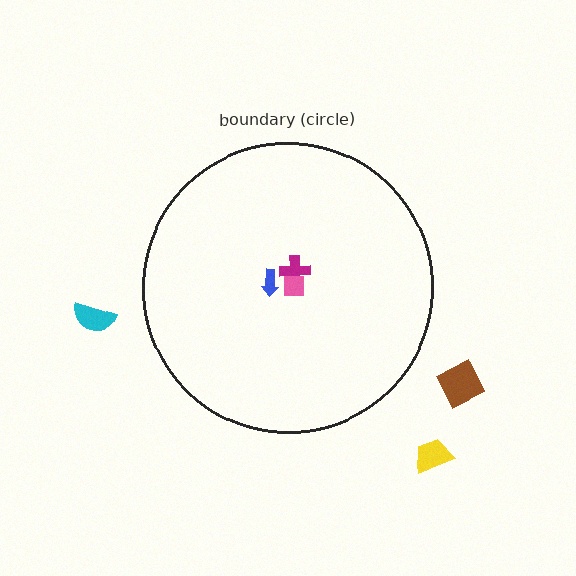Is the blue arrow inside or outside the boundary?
Inside.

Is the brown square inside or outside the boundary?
Outside.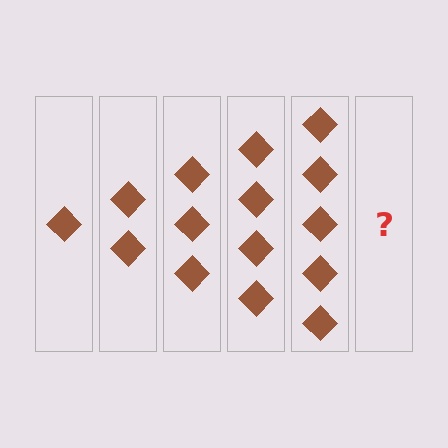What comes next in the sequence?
The next element should be 6 diamonds.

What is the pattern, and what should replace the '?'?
The pattern is that each step adds one more diamond. The '?' should be 6 diamonds.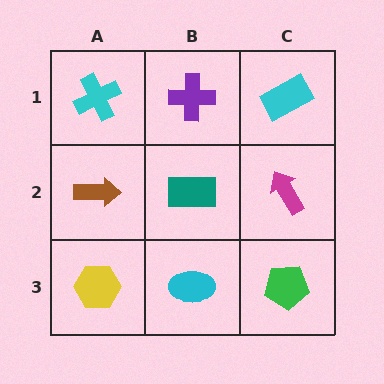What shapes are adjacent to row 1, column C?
A magenta arrow (row 2, column C), a purple cross (row 1, column B).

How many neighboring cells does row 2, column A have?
3.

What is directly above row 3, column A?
A brown arrow.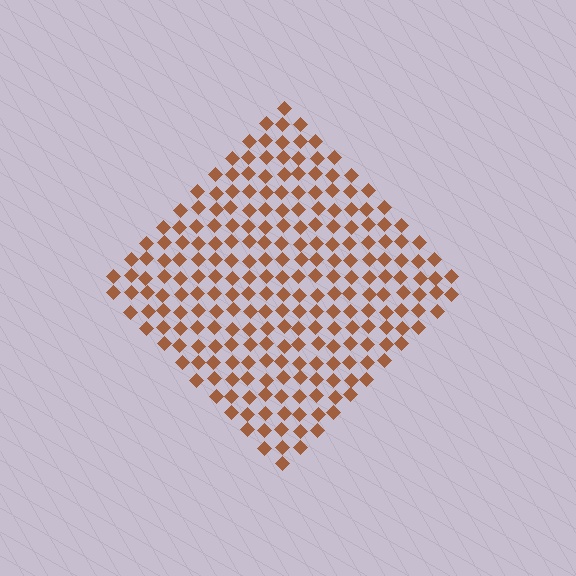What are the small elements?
The small elements are diamonds.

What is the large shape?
The large shape is a diamond.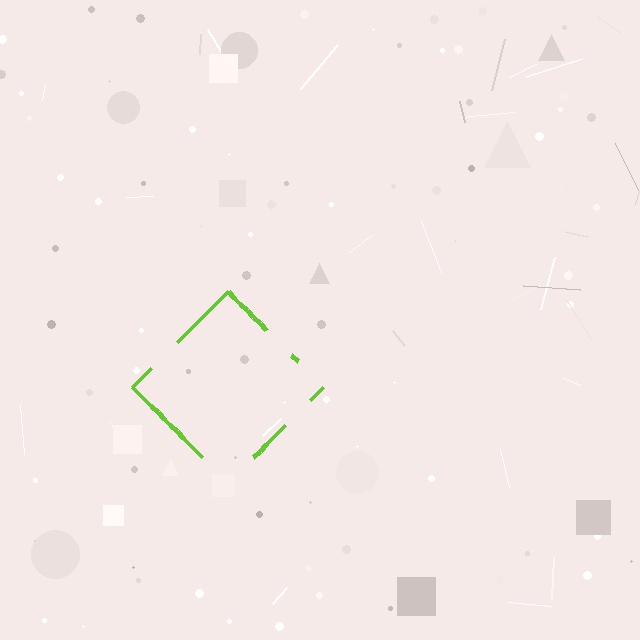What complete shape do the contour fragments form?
The contour fragments form a diamond.